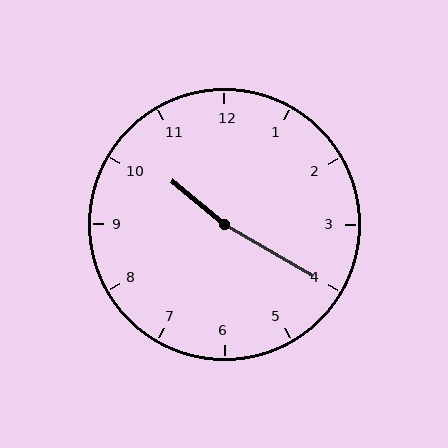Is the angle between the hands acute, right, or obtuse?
It is obtuse.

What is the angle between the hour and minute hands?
Approximately 170 degrees.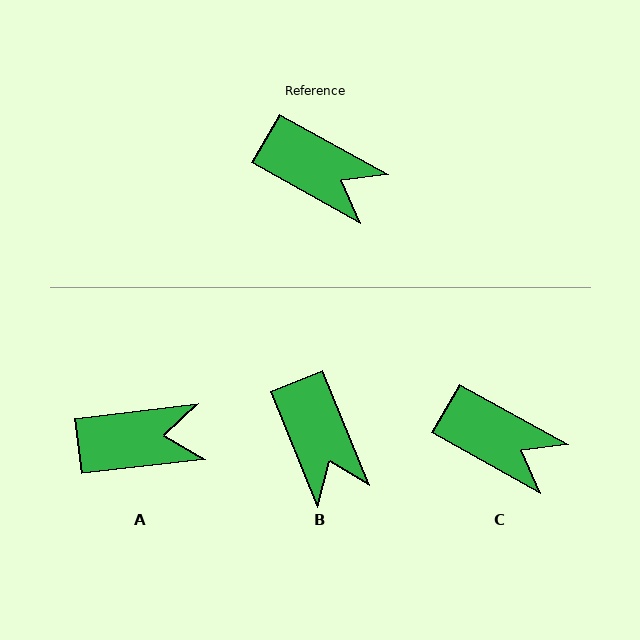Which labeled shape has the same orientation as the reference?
C.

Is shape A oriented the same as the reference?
No, it is off by about 36 degrees.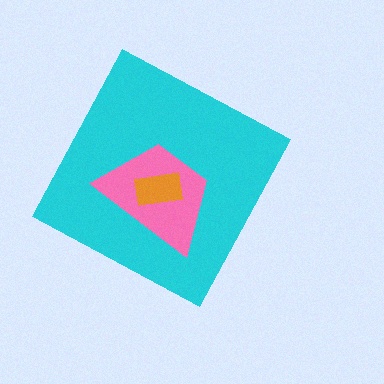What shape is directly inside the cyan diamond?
The pink trapezoid.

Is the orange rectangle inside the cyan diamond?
Yes.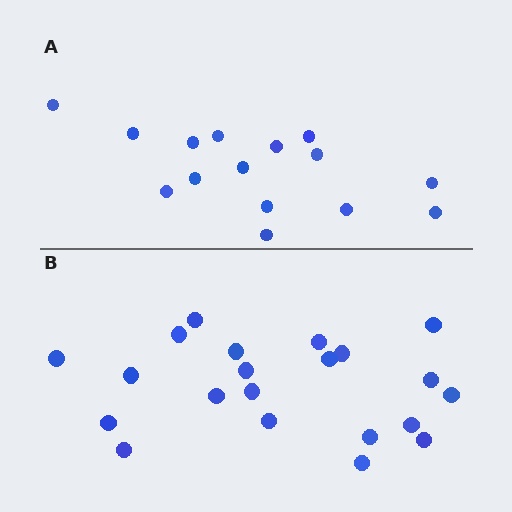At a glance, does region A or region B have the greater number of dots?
Region B (the bottom region) has more dots.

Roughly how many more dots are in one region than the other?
Region B has about 6 more dots than region A.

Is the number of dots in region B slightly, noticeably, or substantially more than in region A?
Region B has noticeably more, but not dramatically so. The ratio is roughly 1.4 to 1.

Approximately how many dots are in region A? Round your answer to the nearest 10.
About 20 dots. (The exact count is 15, which rounds to 20.)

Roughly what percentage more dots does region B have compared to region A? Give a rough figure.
About 40% more.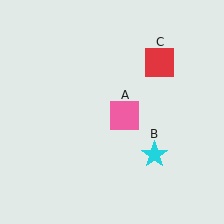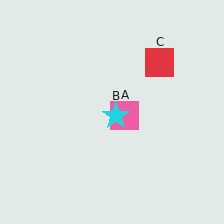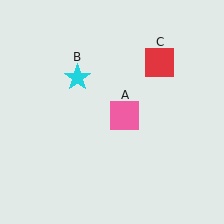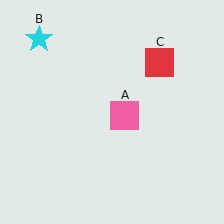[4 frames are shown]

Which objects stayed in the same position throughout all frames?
Pink square (object A) and red square (object C) remained stationary.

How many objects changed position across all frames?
1 object changed position: cyan star (object B).